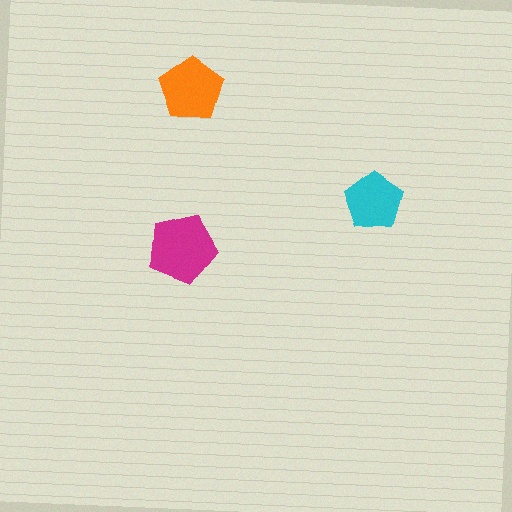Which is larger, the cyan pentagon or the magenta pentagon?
The magenta one.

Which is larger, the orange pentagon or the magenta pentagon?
The magenta one.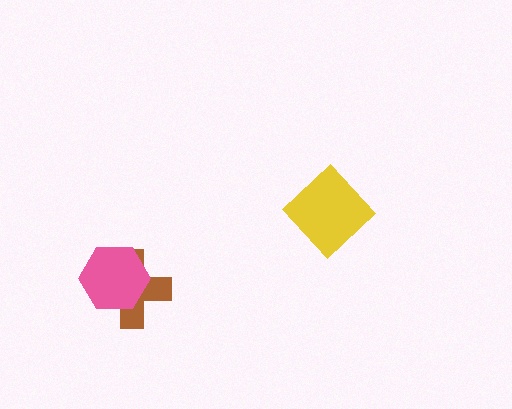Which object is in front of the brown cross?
The pink hexagon is in front of the brown cross.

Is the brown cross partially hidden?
Yes, it is partially covered by another shape.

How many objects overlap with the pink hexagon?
1 object overlaps with the pink hexagon.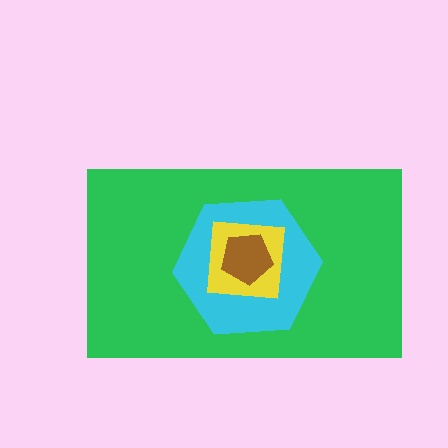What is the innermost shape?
The brown pentagon.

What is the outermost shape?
The green rectangle.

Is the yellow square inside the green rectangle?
Yes.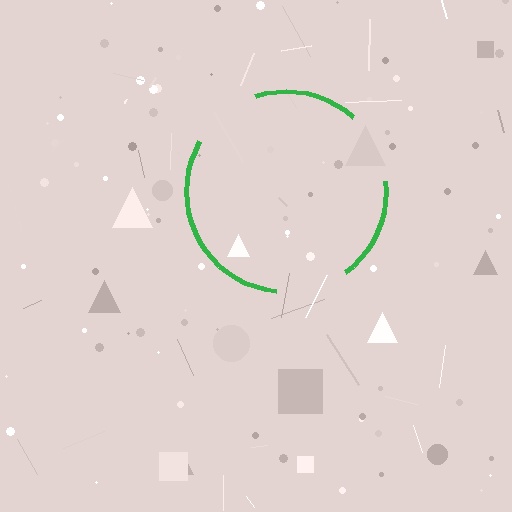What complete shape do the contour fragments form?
The contour fragments form a circle.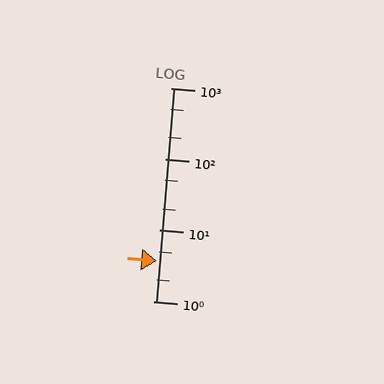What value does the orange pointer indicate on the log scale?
The pointer indicates approximately 3.7.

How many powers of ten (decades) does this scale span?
The scale spans 3 decades, from 1 to 1000.